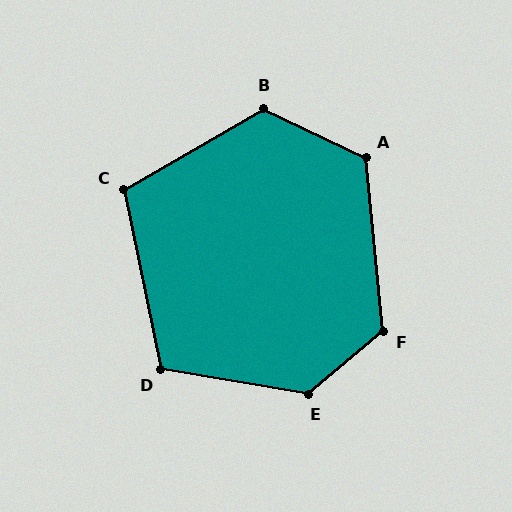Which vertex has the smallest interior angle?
C, at approximately 109 degrees.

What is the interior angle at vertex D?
Approximately 111 degrees (obtuse).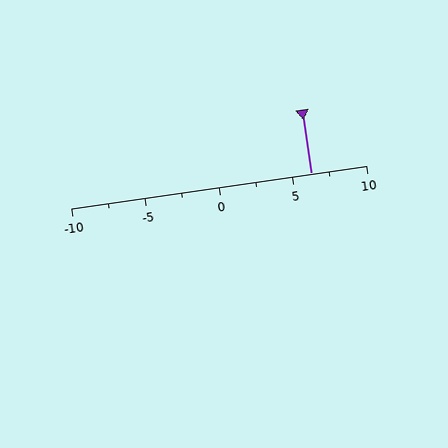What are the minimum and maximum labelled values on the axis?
The axis runs from -10 to 10.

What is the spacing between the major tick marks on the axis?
The major ticks are spaced 5 apart.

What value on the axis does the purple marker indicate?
The marker indicates approximately 6.2.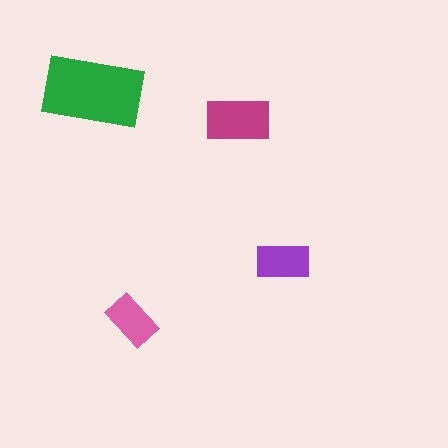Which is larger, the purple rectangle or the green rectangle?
The green one.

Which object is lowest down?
The pink rectangle is bottommost.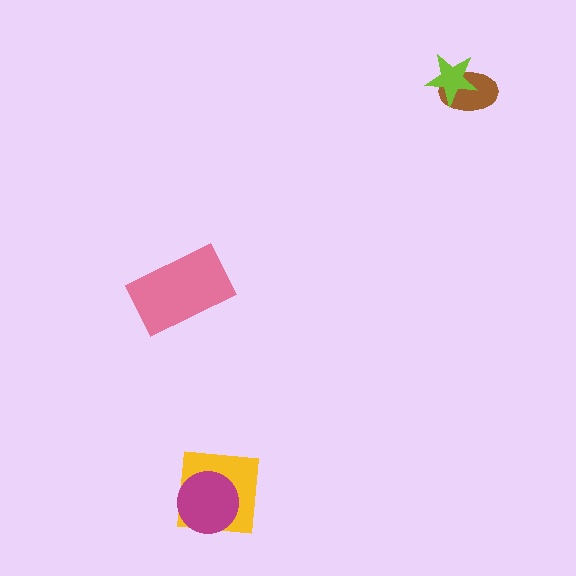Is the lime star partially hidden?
No, no other shape covers it.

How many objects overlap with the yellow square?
1 object overlaps with the yellow square.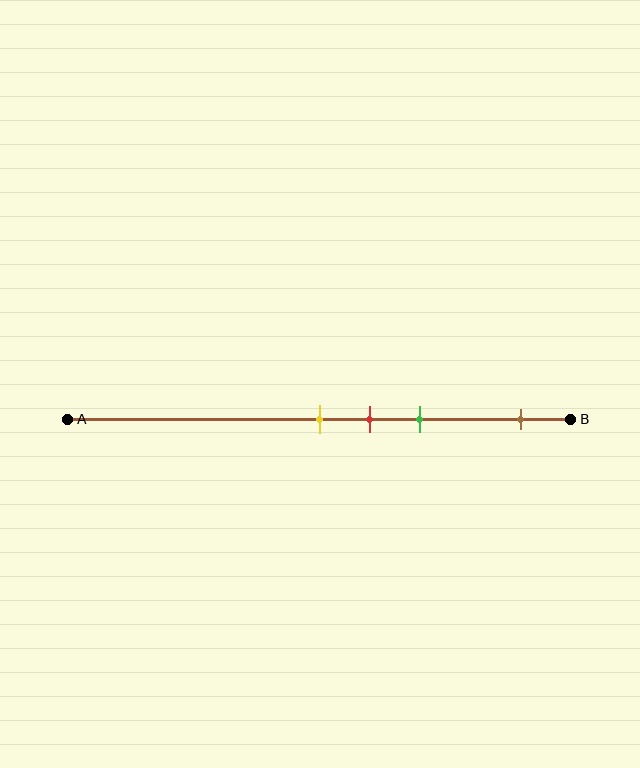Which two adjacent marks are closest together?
The yellow and red marks are the closest adjacent pair.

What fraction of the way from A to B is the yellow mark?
The yellow mark is approximately 50% (0.5) of the way from A to B.